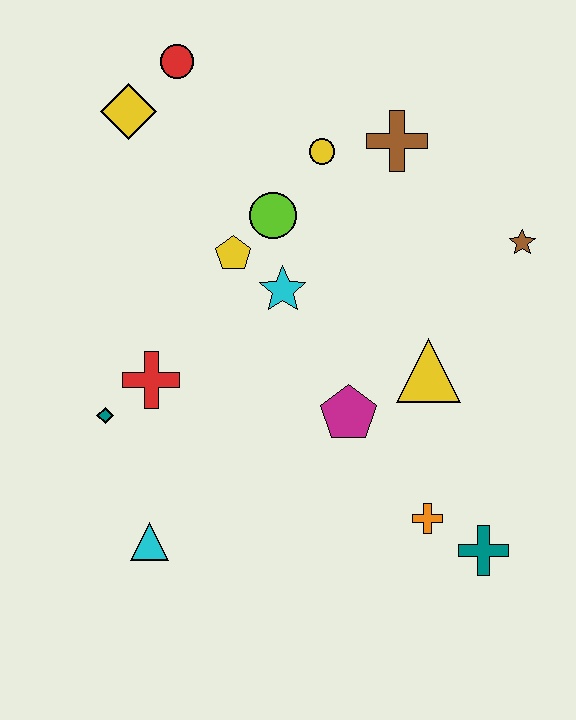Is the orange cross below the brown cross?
Yes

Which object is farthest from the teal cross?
The red circle is farthest from the teal cross.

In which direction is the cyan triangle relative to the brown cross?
The cyan triangle is below the brown cross.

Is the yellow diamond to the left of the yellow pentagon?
Yes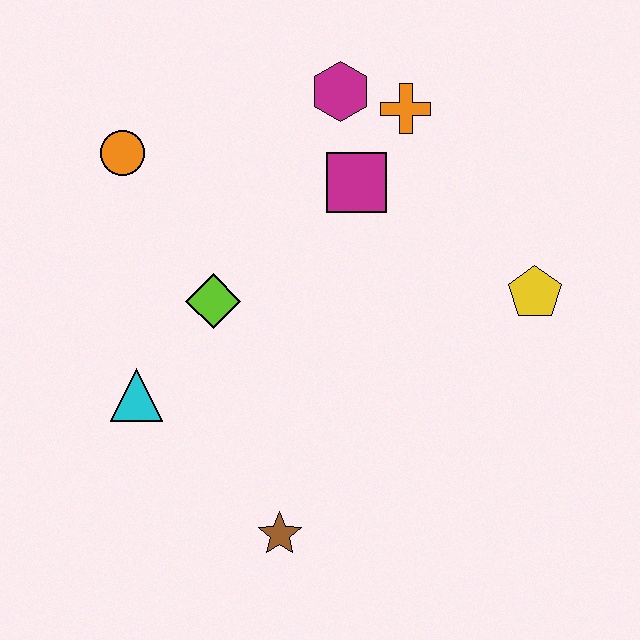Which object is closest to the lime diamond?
The cyan triangle is closest to the lime diamond.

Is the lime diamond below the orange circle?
Yes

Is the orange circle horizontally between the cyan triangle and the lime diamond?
No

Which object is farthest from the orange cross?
The brown star is farthest from the orange cross.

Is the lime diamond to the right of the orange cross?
No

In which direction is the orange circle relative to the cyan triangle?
The orange circle is above the cyan triangle.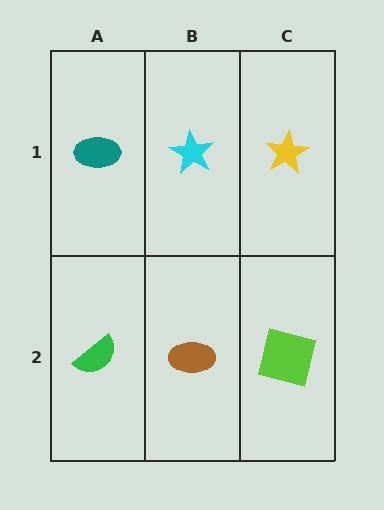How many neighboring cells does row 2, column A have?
2.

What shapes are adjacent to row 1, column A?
A green semicircle (row 2, column A), a cyan star (row 1, column B).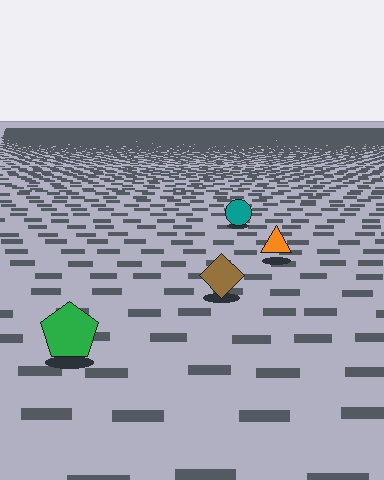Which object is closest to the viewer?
The green pentagon is closest. The texture marks near it are larger and more spread out.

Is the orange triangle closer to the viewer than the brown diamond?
No. The brown diamond is closer — you can tell from the texture gradient: the ground texture is coarser near it.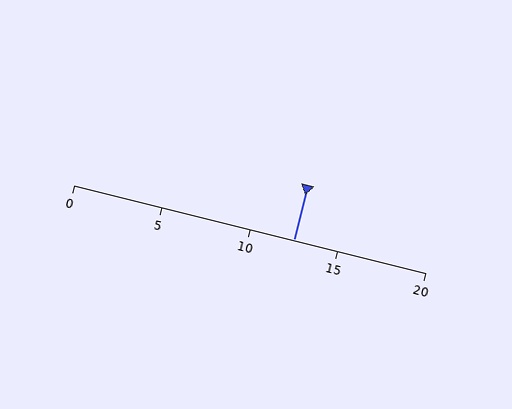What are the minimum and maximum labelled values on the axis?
The axis runs from 0 to 20.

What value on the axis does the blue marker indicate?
The marker indicates approximately 12.5.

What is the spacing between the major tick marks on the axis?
The major ticks are spaced 5 apart.